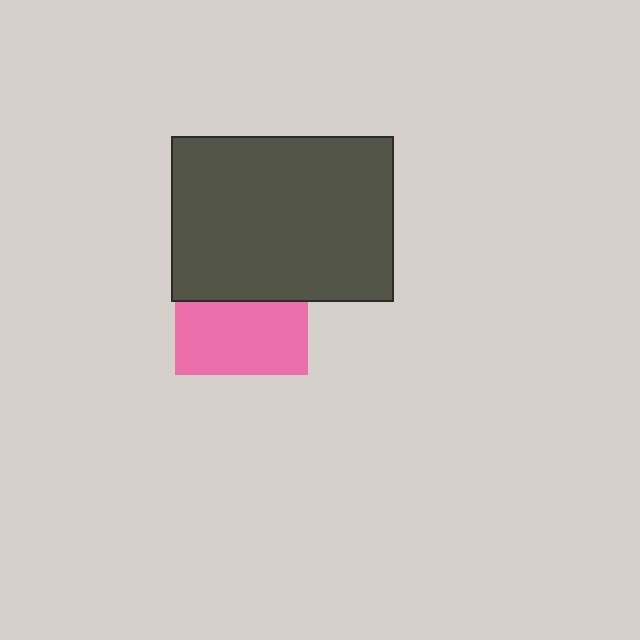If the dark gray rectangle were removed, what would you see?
You would see the complete pink square.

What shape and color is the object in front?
The object in front is a dark gray rectangle.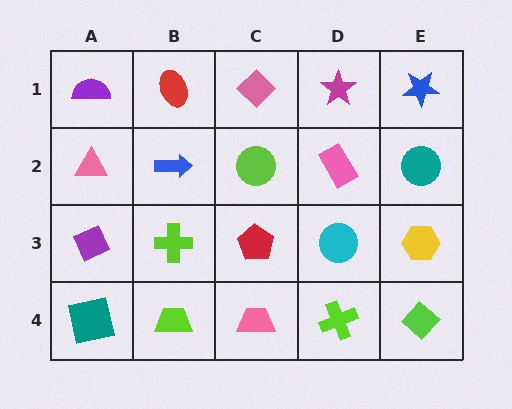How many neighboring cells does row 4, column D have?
3.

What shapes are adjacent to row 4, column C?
A red pentagon (row 3, column C), a lime trapezoid (row 4, column B), a lime cross (row 4, column D).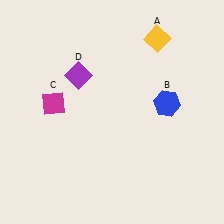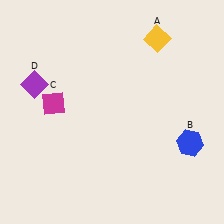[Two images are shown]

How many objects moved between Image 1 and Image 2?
2 objects moved between the two images.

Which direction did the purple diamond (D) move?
The purple diamond (D) moved left.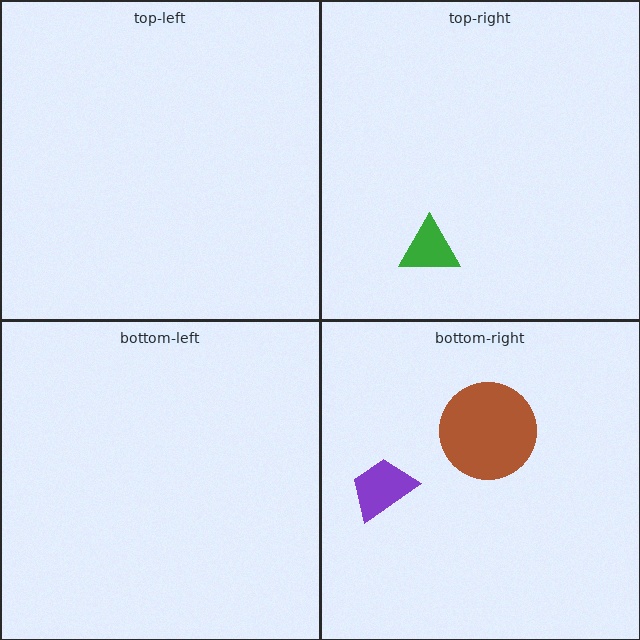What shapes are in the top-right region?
The green triangle.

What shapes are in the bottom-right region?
The purple trapezoid, the brown circle.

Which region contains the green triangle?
The top-right region.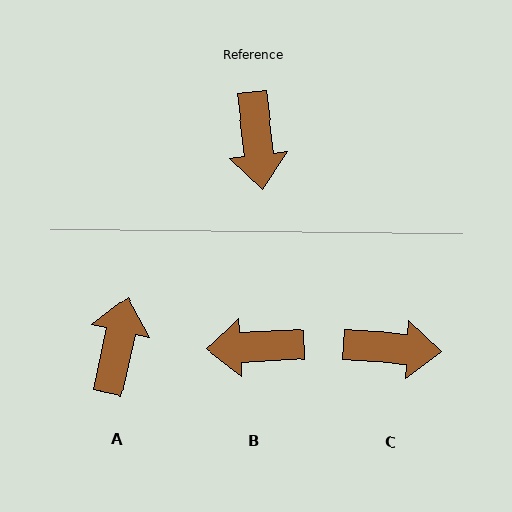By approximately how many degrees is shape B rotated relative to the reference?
Approximately 94 degrees clockwise.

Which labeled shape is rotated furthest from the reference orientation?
A, about 161 degrees away.